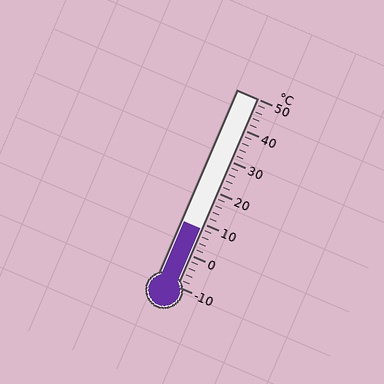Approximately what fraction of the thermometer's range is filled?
The thermometer is filled to approximately 30% of its range.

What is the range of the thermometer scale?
The thermometer scale ranges from -10°C to 50°C.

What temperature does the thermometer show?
The thermometer shows approximately 8°C.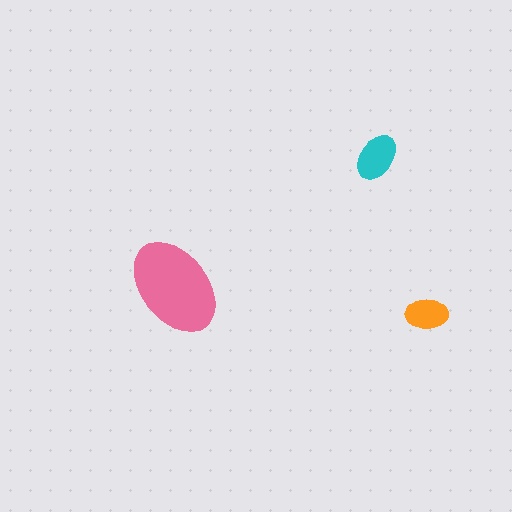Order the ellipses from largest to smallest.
the pink one, the cyan one, the orange one.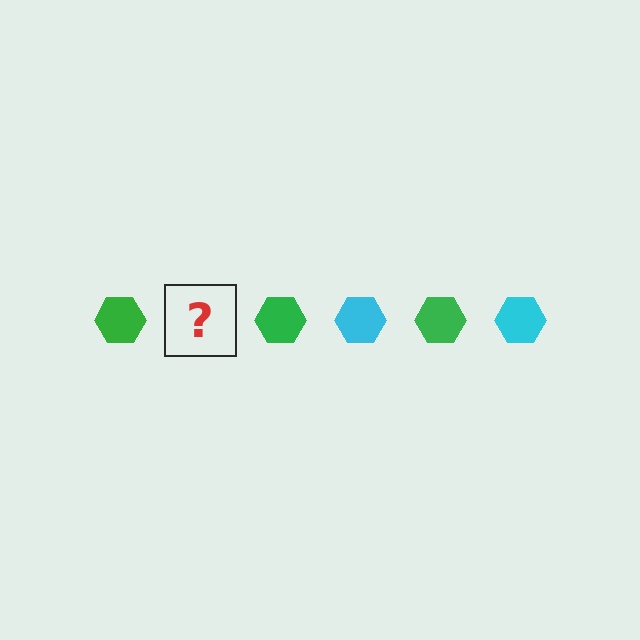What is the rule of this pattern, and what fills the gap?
The rule is that the pattern cycles through green, cyan hexagons. The gap should be filled with a cyan hexagon.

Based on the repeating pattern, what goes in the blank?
The blank should be a cyan hexagon.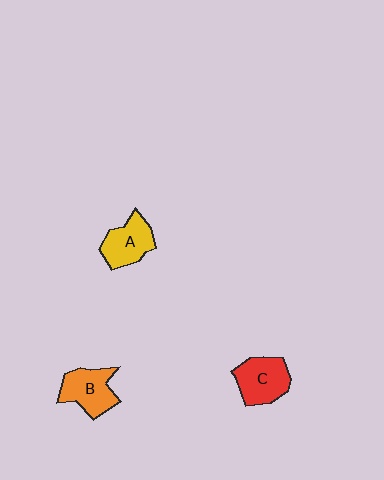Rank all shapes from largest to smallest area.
From largest to smallest: C (red), B (orange), A (yellow).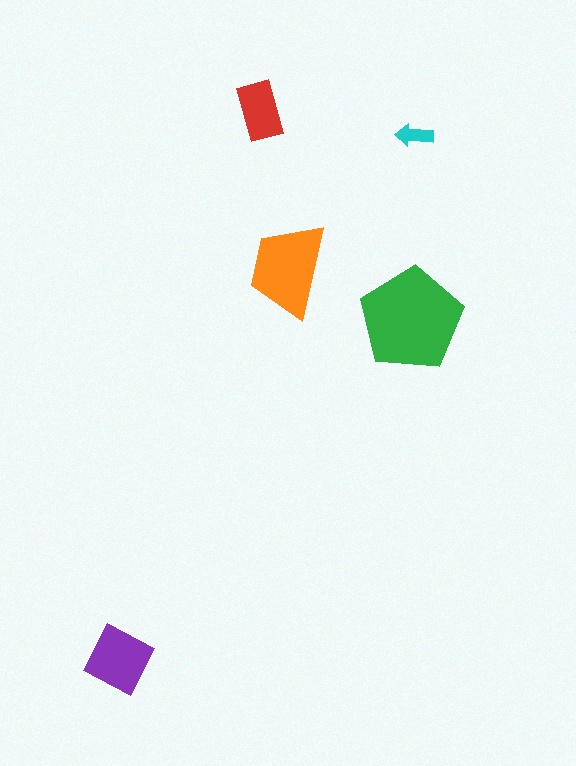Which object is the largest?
The green pentagon.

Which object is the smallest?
The cyan arrow.